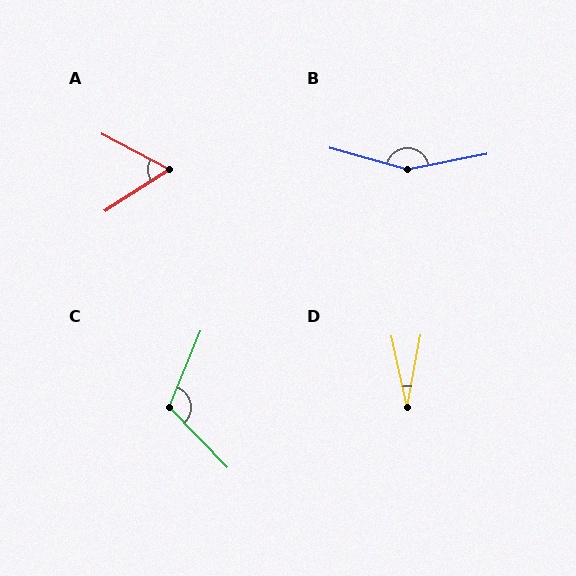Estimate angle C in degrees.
Approximately 113 degrees.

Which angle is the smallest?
D, at approximately 22 degrees.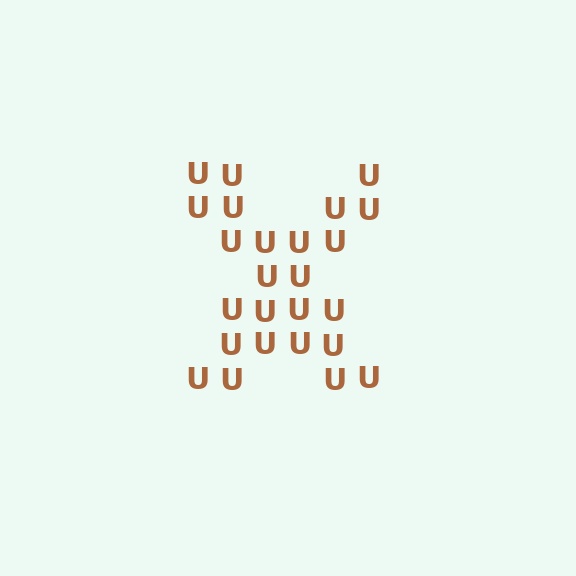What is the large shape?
The large shape is the letter X.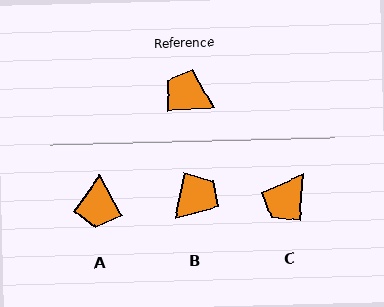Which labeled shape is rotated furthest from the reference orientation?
A, about 116 degrees away.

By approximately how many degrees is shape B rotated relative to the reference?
Approximately 104 degrees clockwise.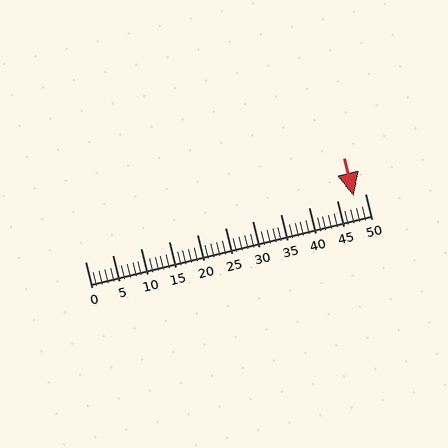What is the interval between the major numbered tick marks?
The major tick marks are spaced 5 units apart.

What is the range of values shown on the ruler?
The ruler shows values from 0 to 50.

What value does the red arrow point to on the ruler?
The red arrow points to approximately 48.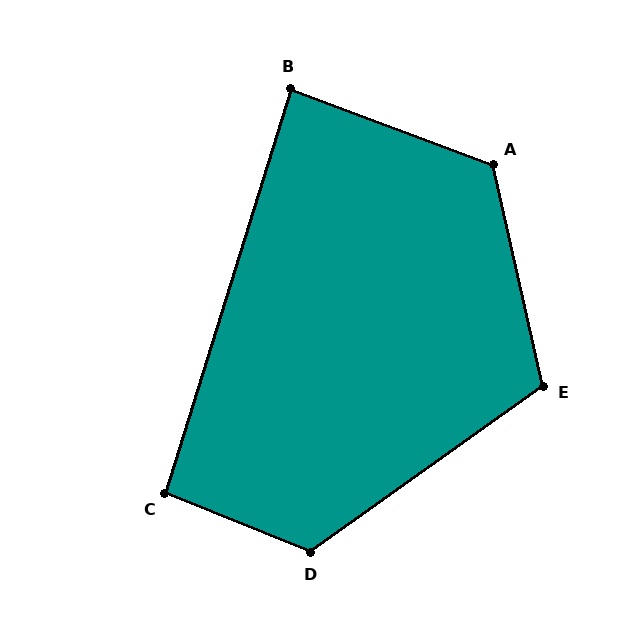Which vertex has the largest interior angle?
A, at approximately 123 degrees.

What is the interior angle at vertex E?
Approximately 113 degrees (obtuse).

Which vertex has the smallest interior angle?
B, at approximately 87 degrees.